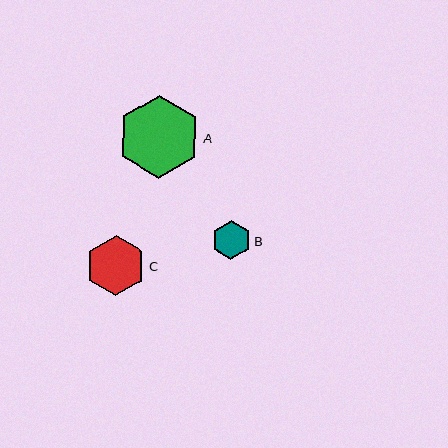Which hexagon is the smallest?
Hexagon B is the smallest with a size of approximately 40 pixels.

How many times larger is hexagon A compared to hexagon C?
Hexagon A is approximately 1.4 times the size of hexagon C.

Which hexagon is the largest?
Hexagon A is the largest with a size of approximately 82 pixels.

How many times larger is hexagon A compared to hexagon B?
Hexagon A is approximately 2.1 times the size of hexagon B.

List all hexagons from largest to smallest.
From largest to smallest: A, C, B.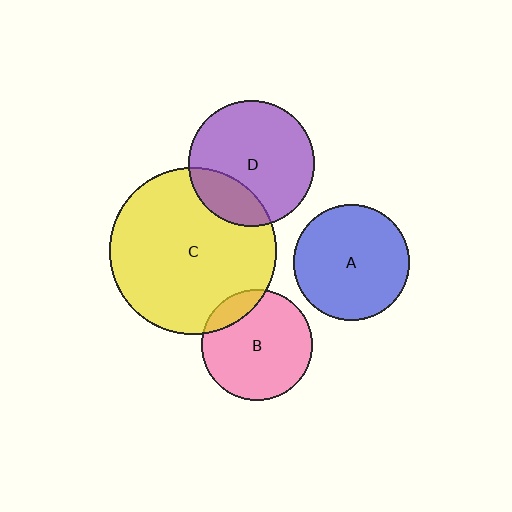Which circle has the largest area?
Circle C (yellow).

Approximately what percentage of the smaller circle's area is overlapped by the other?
Approximately 25%.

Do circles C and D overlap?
Yes.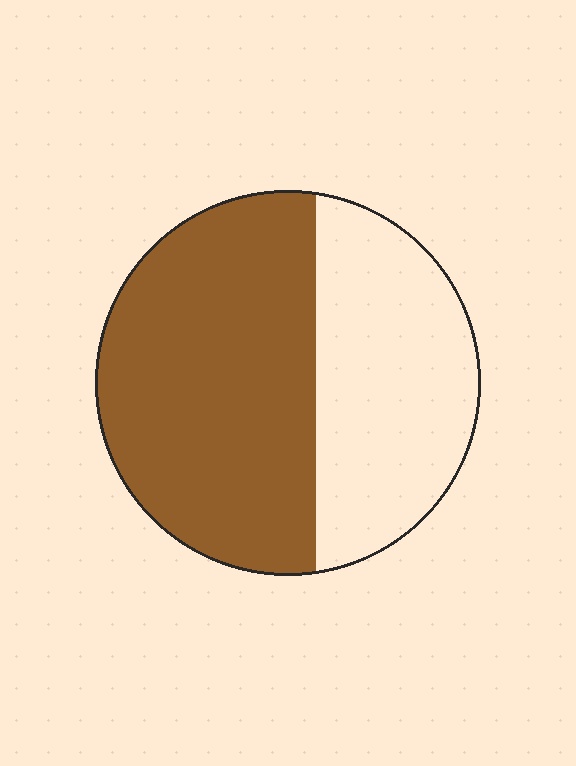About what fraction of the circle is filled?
About three fifths (3/5).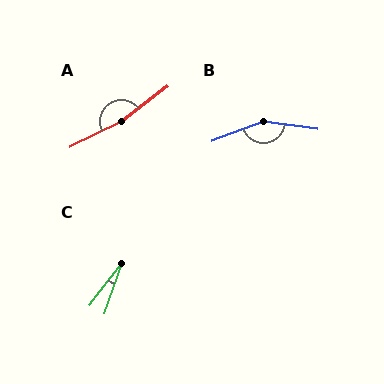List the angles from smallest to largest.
C (18°), B (151°), A (169°).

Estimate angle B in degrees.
Approximately 151 degrees.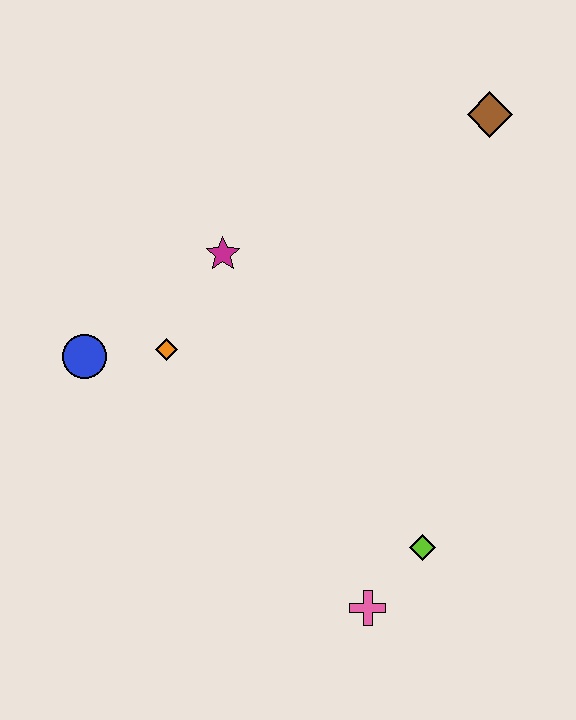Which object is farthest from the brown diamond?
The pink cross is farthest from the brown diamond.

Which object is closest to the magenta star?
The orange diamond is closest to the magenta star.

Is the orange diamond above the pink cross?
Yes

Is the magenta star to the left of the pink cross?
Yes